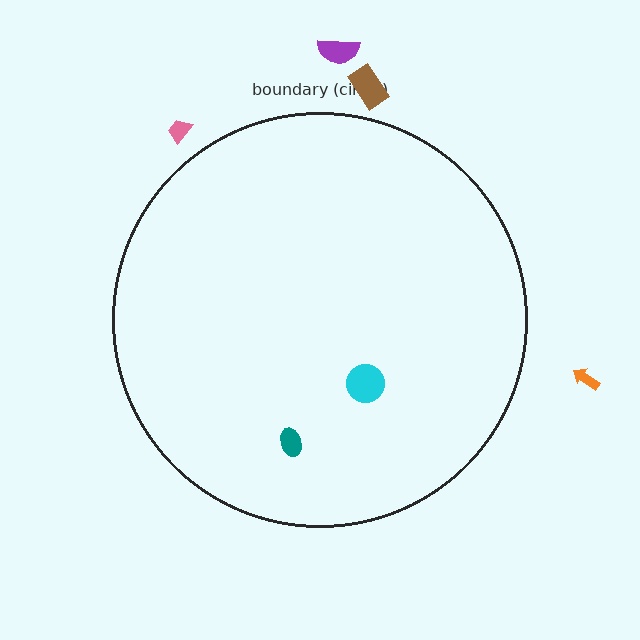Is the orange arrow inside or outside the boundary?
Outside.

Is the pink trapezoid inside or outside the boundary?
Outside.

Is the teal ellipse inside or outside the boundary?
Inside.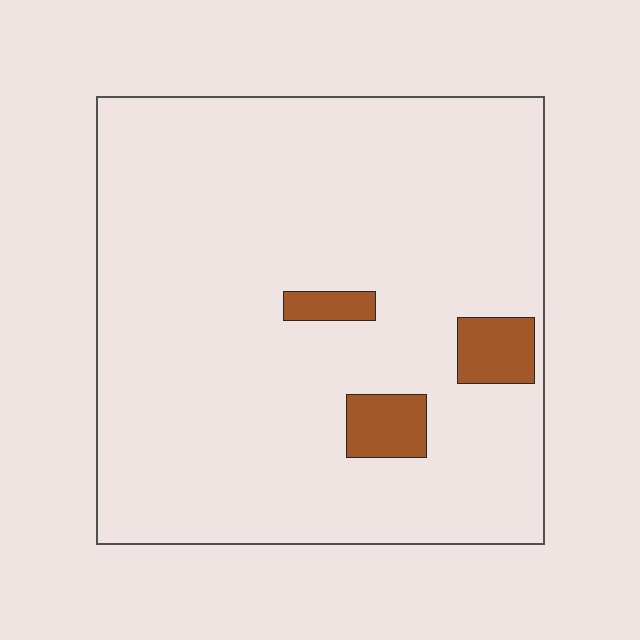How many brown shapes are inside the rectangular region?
3.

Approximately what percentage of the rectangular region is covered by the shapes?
Approximately 5%.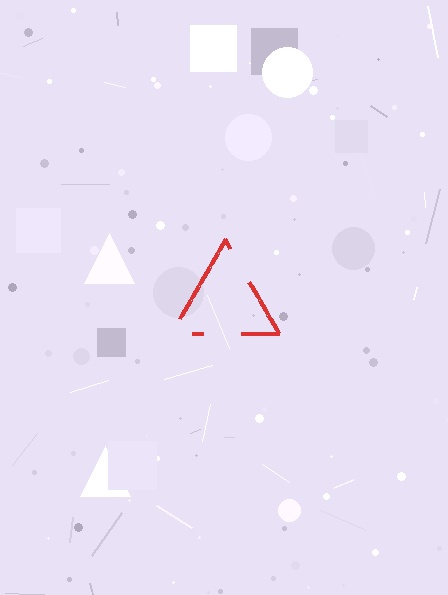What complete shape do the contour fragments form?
The contour fragments form a triangle.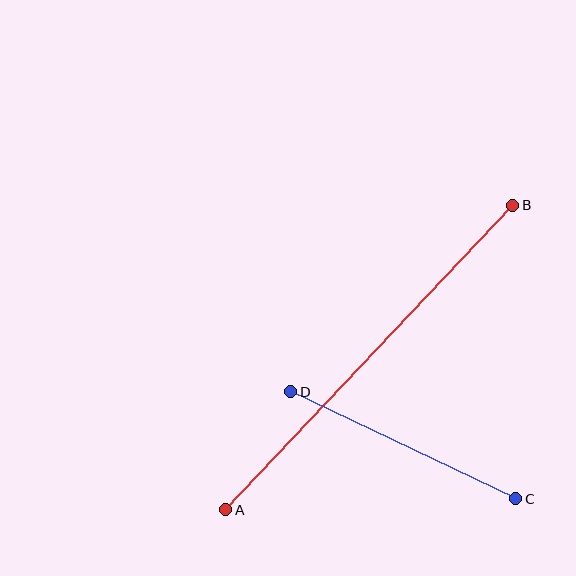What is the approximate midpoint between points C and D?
The midpoint is at approximately (403, 445) pixels.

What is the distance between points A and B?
The distance is approximately 419 pixels.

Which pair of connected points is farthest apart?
Points A and B are farthest apart.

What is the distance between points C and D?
The distance is approximately 249 pixels.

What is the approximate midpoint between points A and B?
The midpoint is at approximately (369, 358) pixels.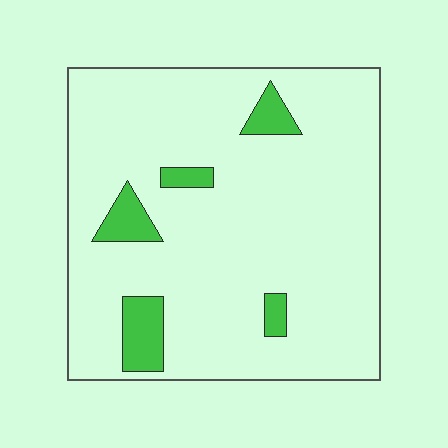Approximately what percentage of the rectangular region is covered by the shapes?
Approximately 10%.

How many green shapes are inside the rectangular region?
5.